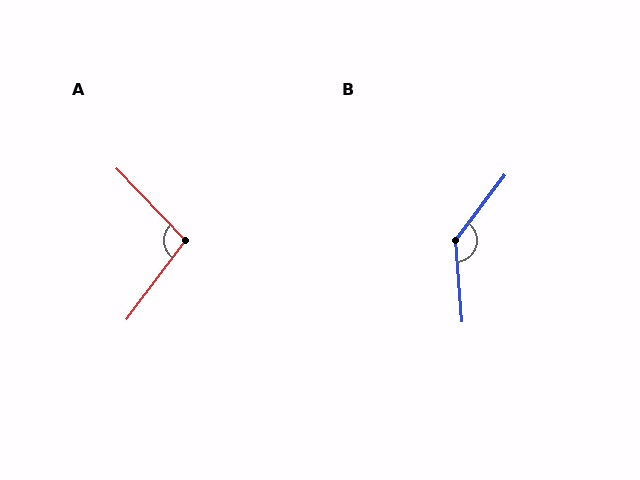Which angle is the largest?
B, at approximately 138 degrees.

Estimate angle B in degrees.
Approximately 138 degrees.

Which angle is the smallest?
A, at approximately 100 degrees.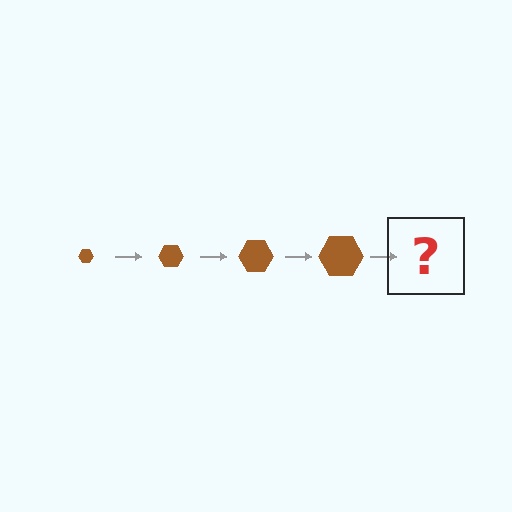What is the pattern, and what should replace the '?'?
The pattern is that the hexagon gets progressively larger each step. The '?' should be a brown hexagon, larger than the previous one.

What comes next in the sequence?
The next element should be a brown hexagon, larger than the previous one.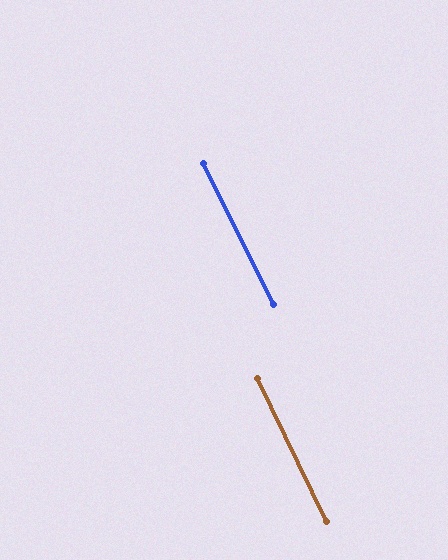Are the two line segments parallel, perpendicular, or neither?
Parallel — their directions differ by only 0.8°.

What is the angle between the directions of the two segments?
Approximately 1 degree.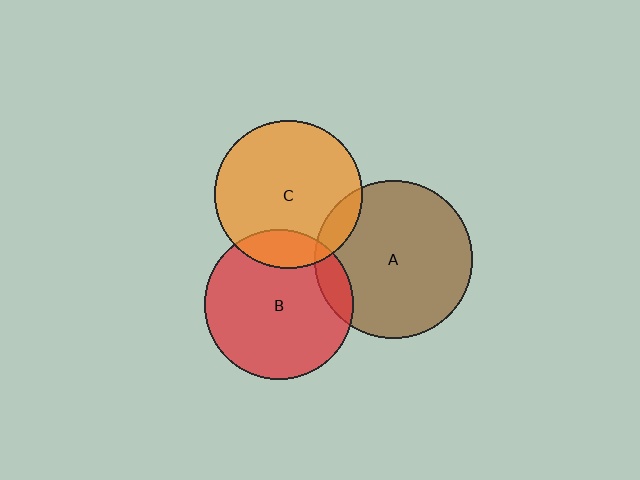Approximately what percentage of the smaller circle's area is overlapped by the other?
Approximately 15%.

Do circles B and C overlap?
Yes.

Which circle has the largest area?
Circle A (brown).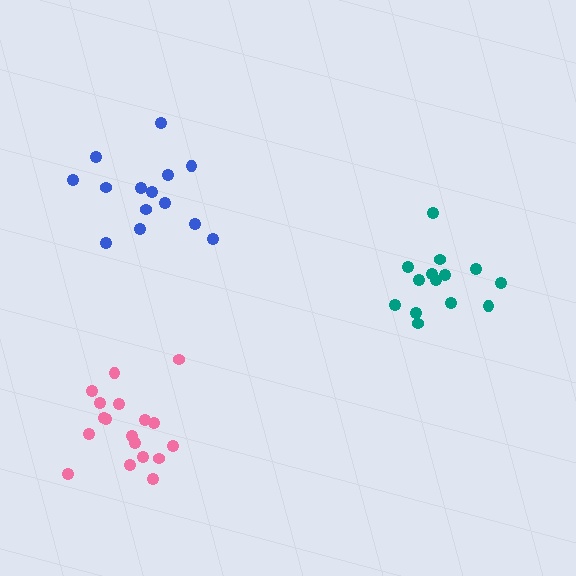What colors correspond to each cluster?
The clusters are colored: teal, blue, pink.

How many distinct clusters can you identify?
There are 3 distinct clusters.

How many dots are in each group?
Group 1: 14 dots, Group 2: 14 dots, Group 3: 18 dots (46 total).